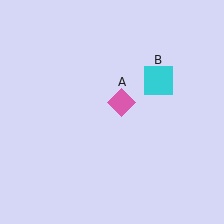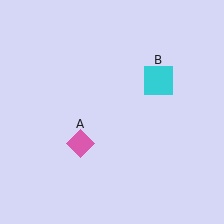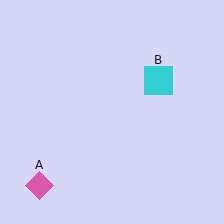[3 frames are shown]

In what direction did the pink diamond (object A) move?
The pink diamond (object A) moved down and to the left.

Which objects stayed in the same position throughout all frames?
Cyan square (object B) remained stationary.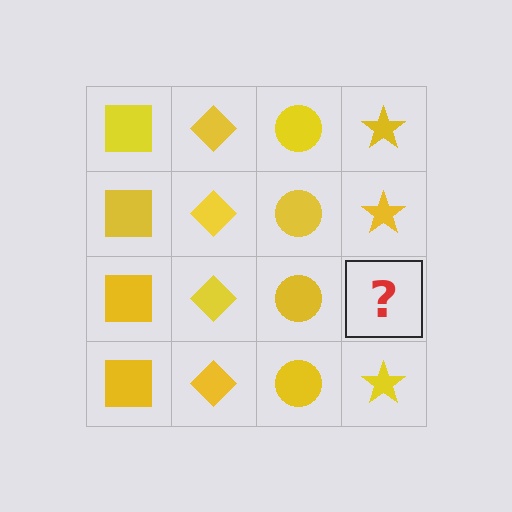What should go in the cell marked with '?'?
The missing cell should contain a yellow star.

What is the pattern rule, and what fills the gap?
The rule is that each column has a consistent shape. The gap should be filled with a yellow star.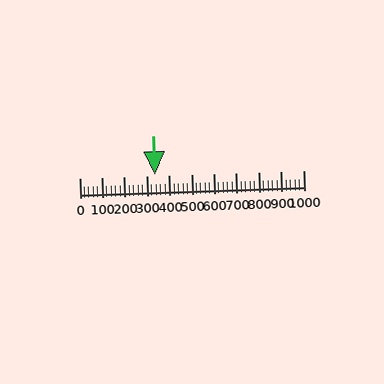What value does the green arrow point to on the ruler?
The green arrow points to approximately 336.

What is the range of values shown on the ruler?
The ruler shows values from 0 to 1000.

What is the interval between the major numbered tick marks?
The major tick marks are spaced 100 units apart.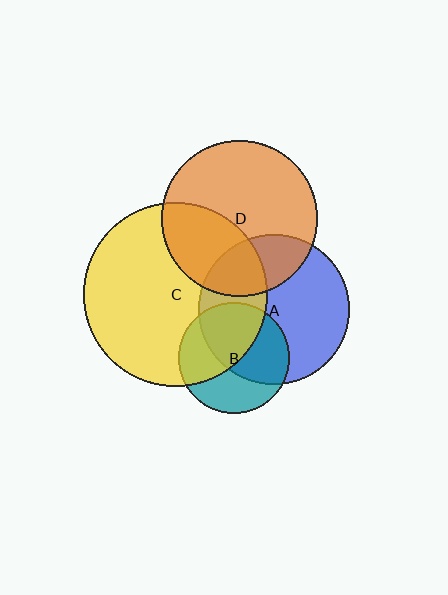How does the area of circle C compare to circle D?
Approximately 1.4 times.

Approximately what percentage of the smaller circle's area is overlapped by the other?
Approximately 50%.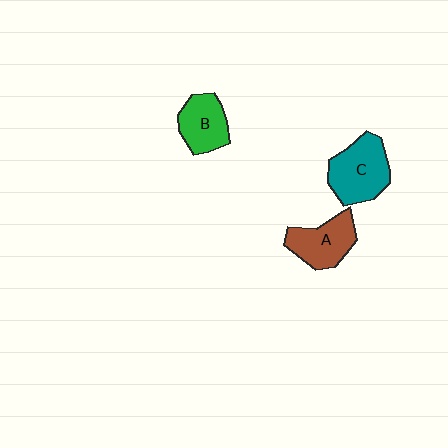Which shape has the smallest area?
Shape B (green).